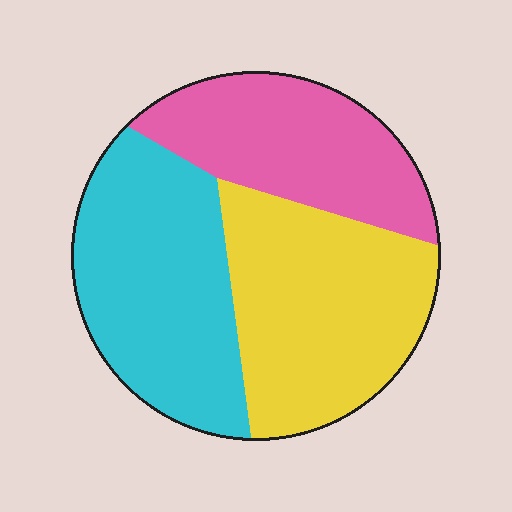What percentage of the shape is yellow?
Yellow covers about 35% of the shape.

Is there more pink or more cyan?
Cyan.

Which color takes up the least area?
Pink, at roughly 25%.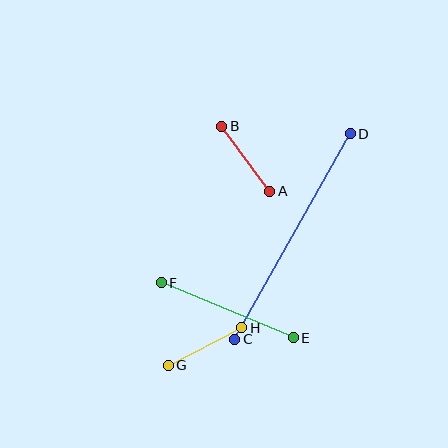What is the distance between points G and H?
The distance is approximately 83 pixels.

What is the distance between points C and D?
The distance is approximately 236 pixels.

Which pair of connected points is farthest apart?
Points C and D are farthest apart.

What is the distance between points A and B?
The distance is approximately 81 pixels.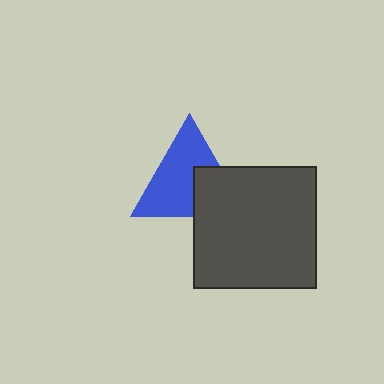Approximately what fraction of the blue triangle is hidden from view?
Roughly 34% of the blue triangle is hidden behind the dark gray square.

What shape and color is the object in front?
The object in front is a dark gray square.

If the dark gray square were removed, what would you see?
You would see the complete blue triangle.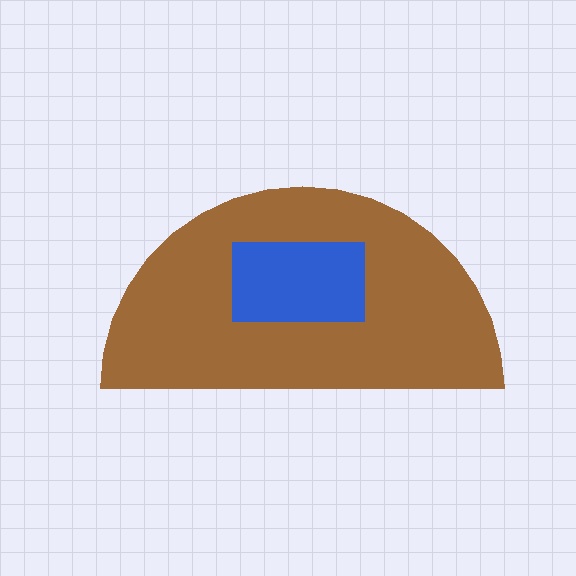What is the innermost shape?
The blue rectangle.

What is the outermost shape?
The brown semicircle.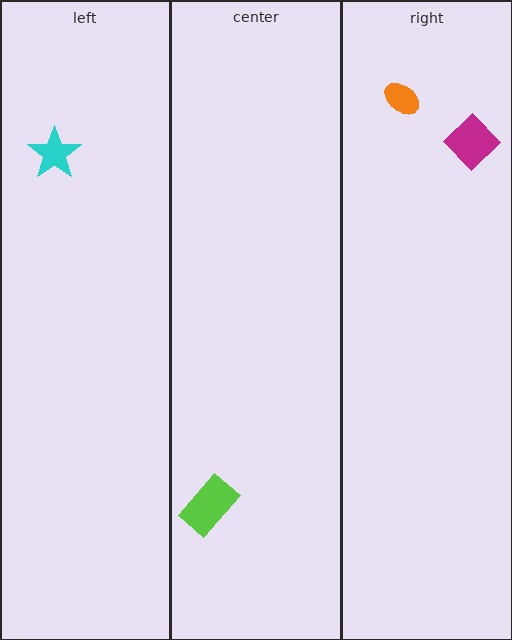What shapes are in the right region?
The orange ellipse, the magenta diamond.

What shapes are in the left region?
The cyan star.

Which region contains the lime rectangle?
The center region.